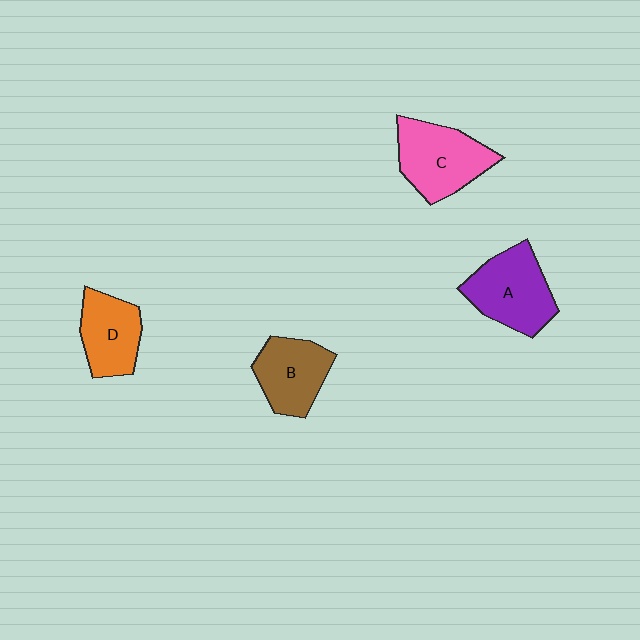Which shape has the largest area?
Shape A (purple).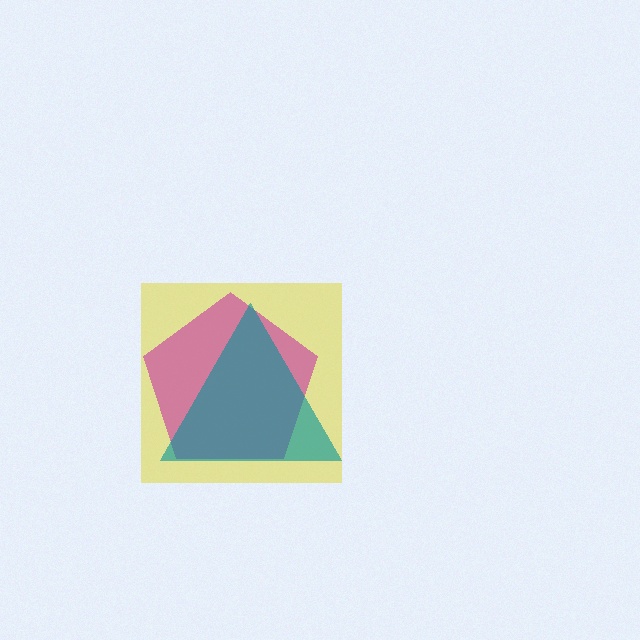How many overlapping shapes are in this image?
There are 3 overlapping shapes in the image.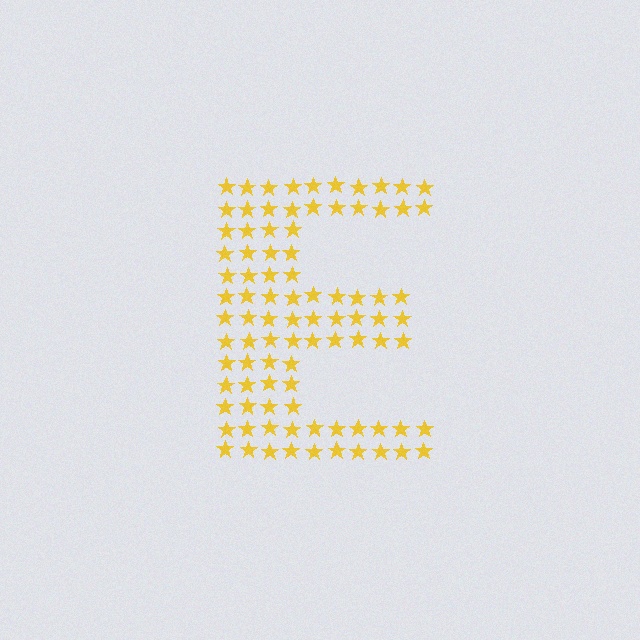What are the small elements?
The small elements are stars.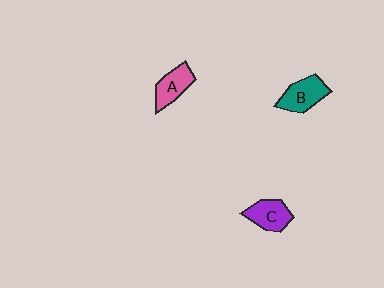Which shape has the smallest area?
Shape A (pink).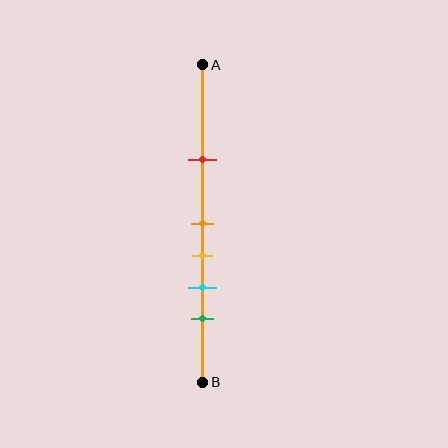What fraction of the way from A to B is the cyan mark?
The cyan mark is approximately 70% (0.7) of the way from A to B.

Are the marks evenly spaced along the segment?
No, the marks are not evenly spaced.